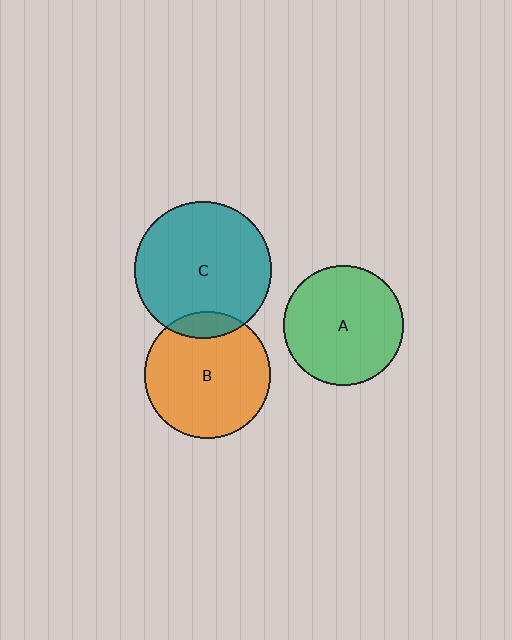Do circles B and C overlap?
Yes.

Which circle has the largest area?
Circle C (teal).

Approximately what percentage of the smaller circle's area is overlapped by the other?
Approximately 10%.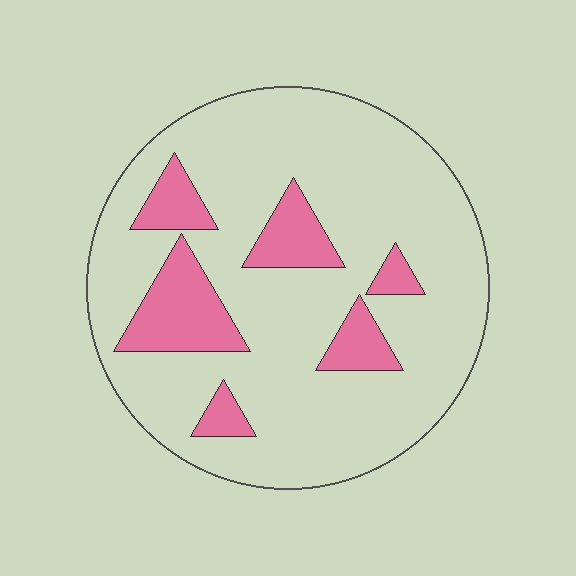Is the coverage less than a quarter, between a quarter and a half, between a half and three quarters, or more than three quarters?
Less than a quarter.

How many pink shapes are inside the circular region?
6.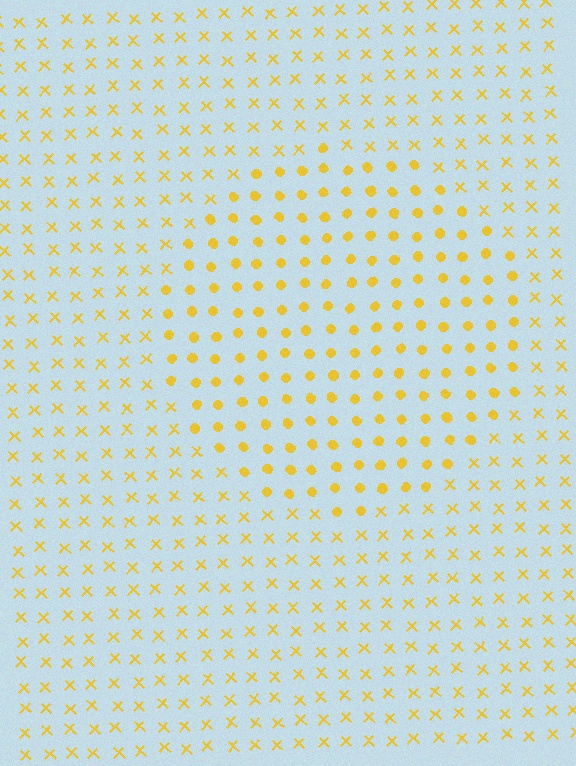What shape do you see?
I see a circle.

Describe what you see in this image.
The image is filled with small yellow elements arranged in a uniform grid. A circle-shaped region contains circles, while the surrounding area contains X marks. The boundary is defined purely by the change in element shape.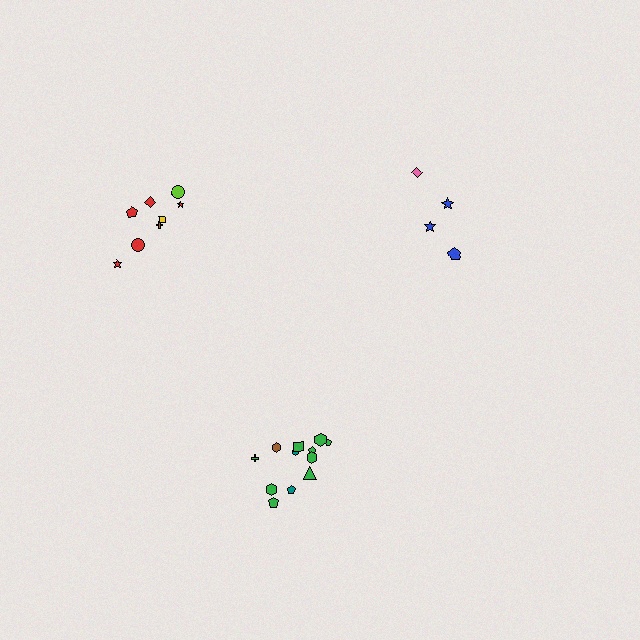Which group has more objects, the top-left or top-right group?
The top-left group.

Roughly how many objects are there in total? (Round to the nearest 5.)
Roughly 25 objects in total.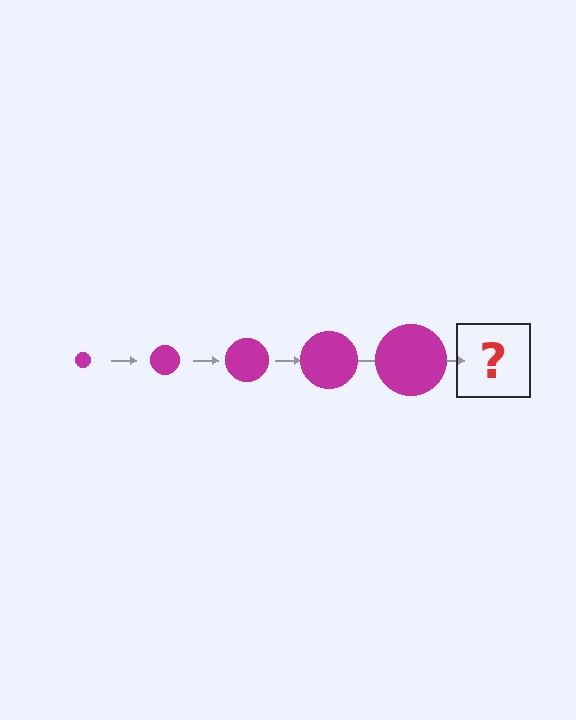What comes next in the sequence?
The next element should be a magenta circle, larger than the previous one.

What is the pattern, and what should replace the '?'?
The pattern is that the circle gets progressively larger each step. The '?' should be a magenta circle, larger than the previous one.